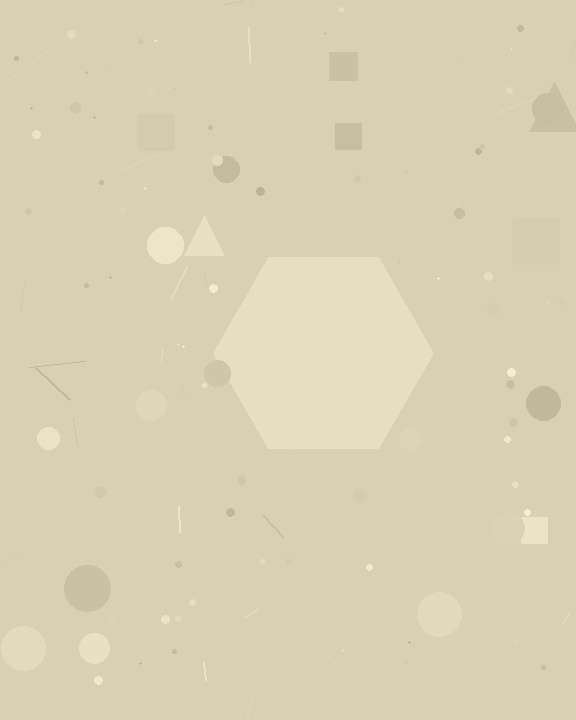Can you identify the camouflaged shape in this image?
The camouflaged shape is a hexagon.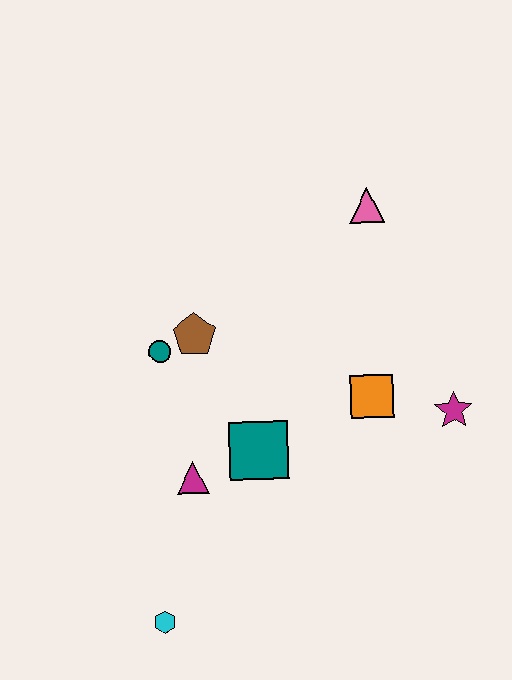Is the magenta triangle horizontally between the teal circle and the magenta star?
Yes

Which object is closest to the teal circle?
The brown pentagon is closest to the teal circle.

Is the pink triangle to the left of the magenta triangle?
No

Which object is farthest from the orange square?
The cyan hexagon is farthest from the orange square.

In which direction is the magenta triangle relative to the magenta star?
The magenta triangle is to the left of the magenta star.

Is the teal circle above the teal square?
Yes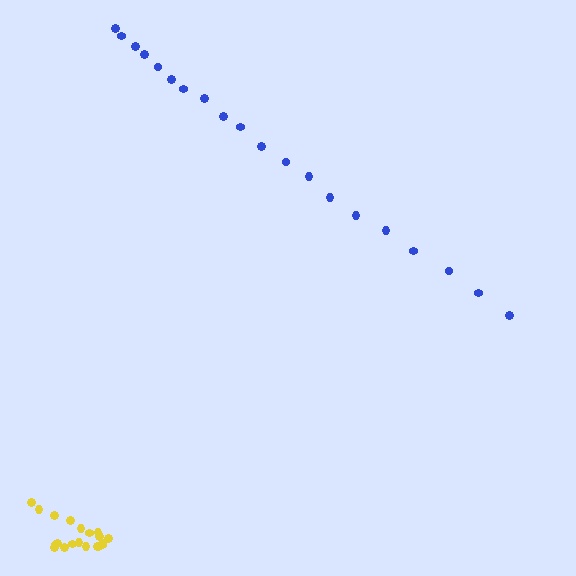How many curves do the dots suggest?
There are 2 distinct paths.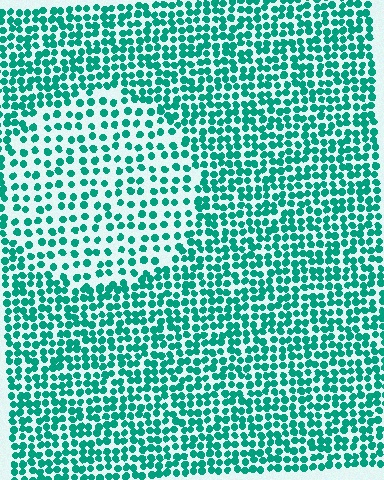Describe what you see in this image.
The image contains small teal elements arranged at two different densities. A circle-shaped region is visible where the elements are less densely packed than the surrounding area.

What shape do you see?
I see a circle.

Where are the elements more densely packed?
The elements are more densely packed outside the circle boundary.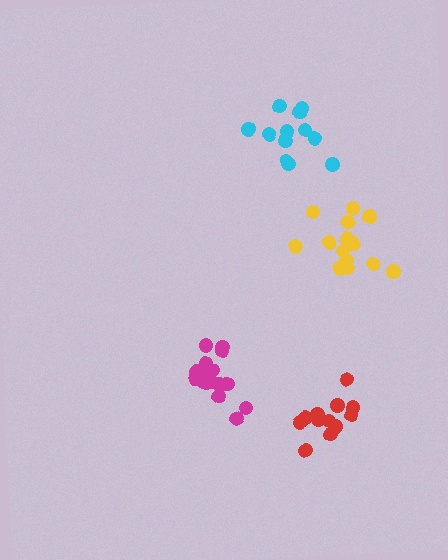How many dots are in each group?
Group 1: 13 dots, Group 2: 17 dots, Group 3: 14 dots, Group 4: 14 dots (58 total).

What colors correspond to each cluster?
The clusters are colored: cyan, magenta, yellow, red.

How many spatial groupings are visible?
There are 4 spatial groupings.